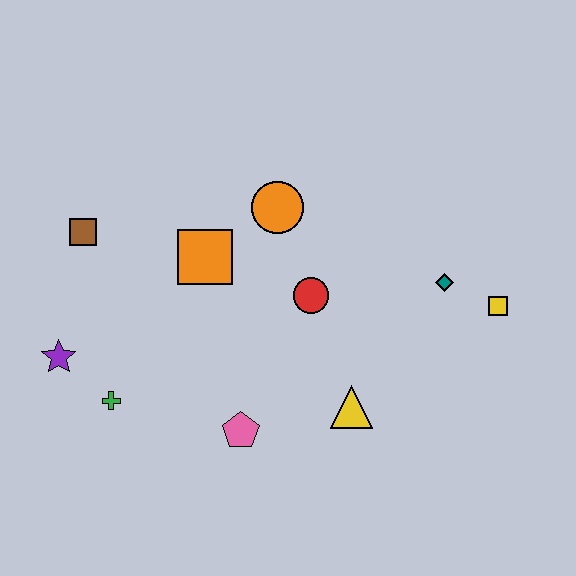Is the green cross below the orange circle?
Yes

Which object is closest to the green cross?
The purple star is closest to the green cross.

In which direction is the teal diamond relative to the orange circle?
The teal diamond is to the right of the orange circle.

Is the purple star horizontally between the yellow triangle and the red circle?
No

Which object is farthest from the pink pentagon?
The yellow square is farthest from the pink pentagon.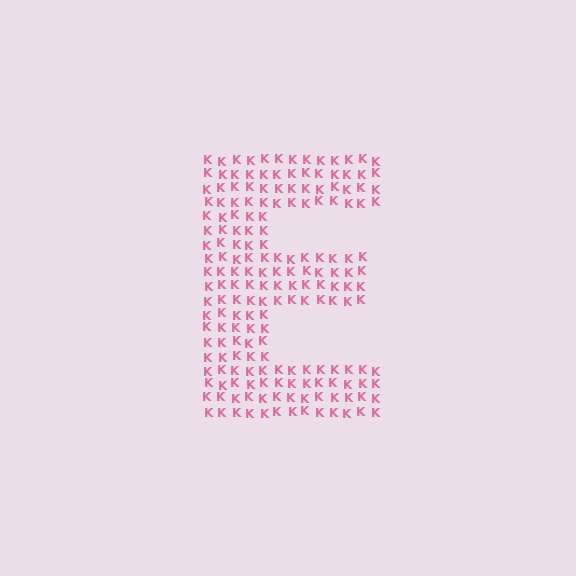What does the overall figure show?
The overall figure shows the letter E.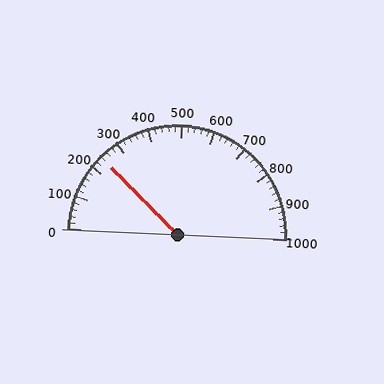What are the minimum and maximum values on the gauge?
The gauge ranges from 0 to 1000.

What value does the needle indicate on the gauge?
The needle indicates approximately 240.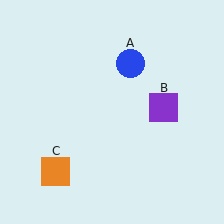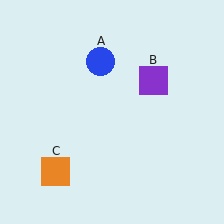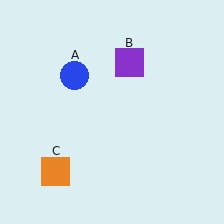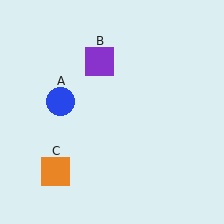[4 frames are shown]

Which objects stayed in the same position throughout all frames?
Orange square (object C) remained stationary.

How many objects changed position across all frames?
2 objects changed position: blue circle (object A), purple square (object B).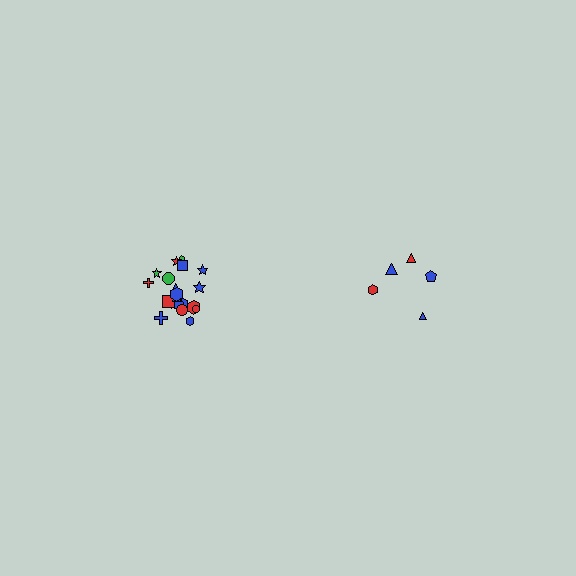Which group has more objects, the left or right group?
The left group.